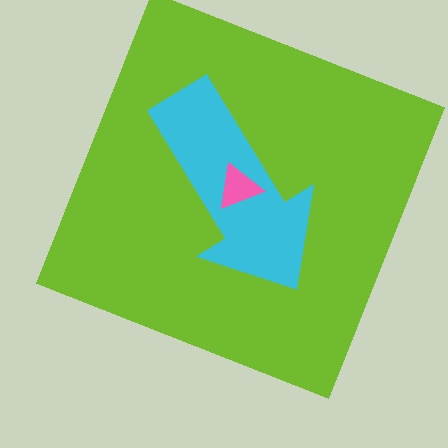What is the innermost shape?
The pink triangle.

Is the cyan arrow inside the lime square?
Yes.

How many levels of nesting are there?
3.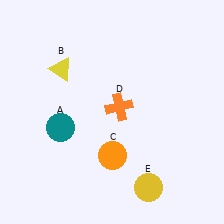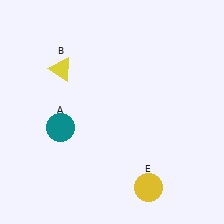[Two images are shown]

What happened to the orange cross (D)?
The orange cross (D) was removed in Image 2. It was in the top-right area of Image 1.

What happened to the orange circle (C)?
The orange circle (C) was removed in Image 2. It was in the bottom-right area of Image 1.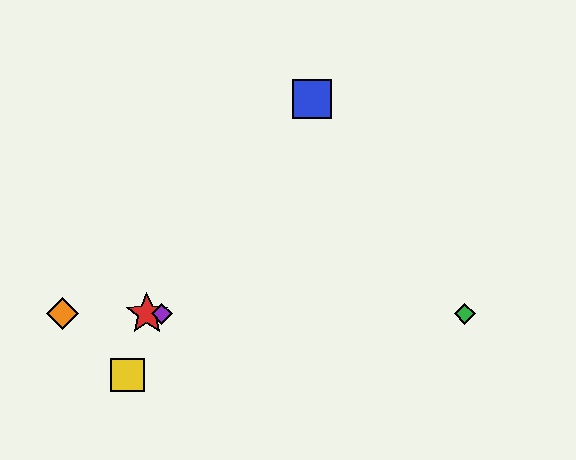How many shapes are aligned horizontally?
4 shapes (the red star, the green diamond, the purple diamond, the orange diamond) are aligned horizontally.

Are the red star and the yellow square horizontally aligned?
No, the red star is at y≈314 and the yellow square is at y≈375.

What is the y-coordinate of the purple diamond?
The purple diamond is at y≈314.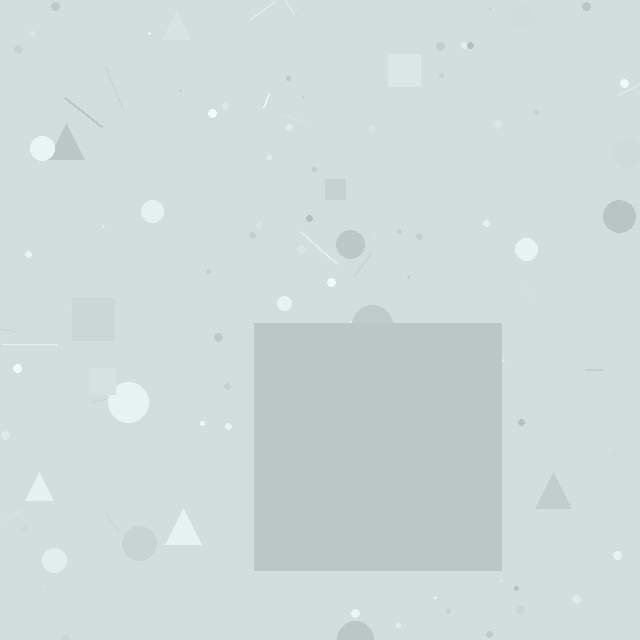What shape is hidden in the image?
A square is hidden in the image.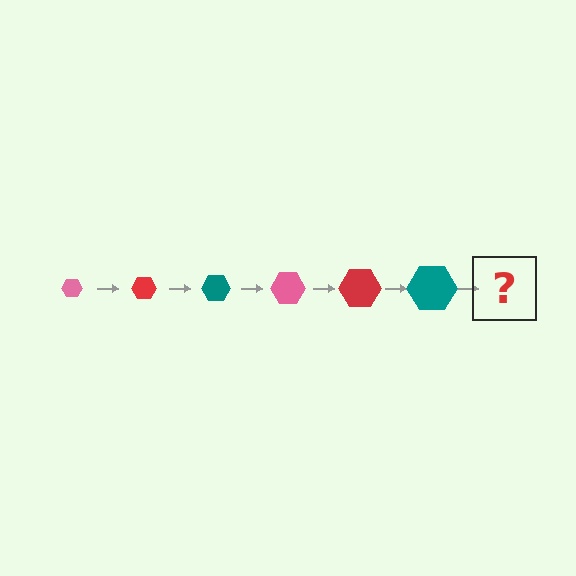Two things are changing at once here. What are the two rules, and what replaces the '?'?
The two rules are that the hexagon grows larger each step and the color cycles through pink, red, and teal. The '?' should be a pink hexagon, larger than the previous one.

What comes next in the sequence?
The next element should be a pink hexagon, larger than the previous one.